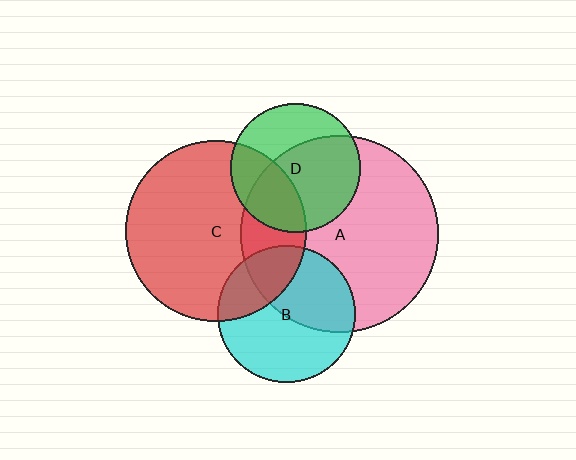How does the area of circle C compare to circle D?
Approximately 1.9 times.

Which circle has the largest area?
Circle A (pink).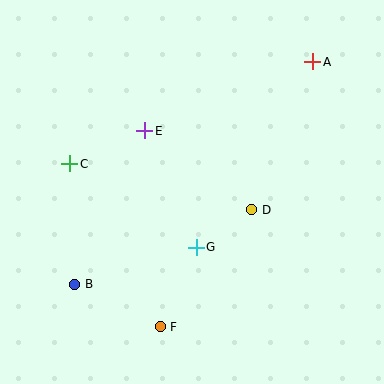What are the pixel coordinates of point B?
Point B is at (75, 284).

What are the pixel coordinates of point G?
Point G is at (196, 247).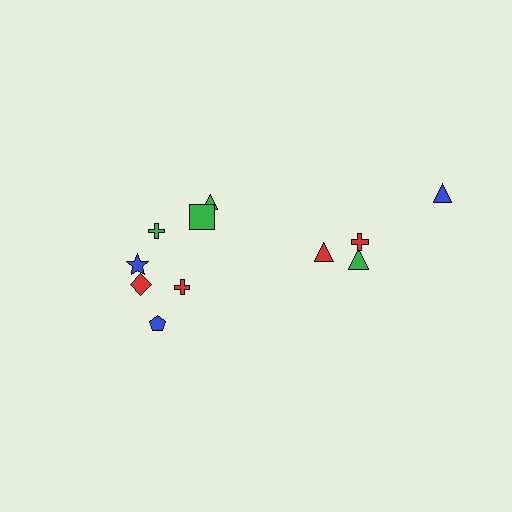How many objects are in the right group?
There are 4 objects.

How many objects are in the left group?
There are 7 objects.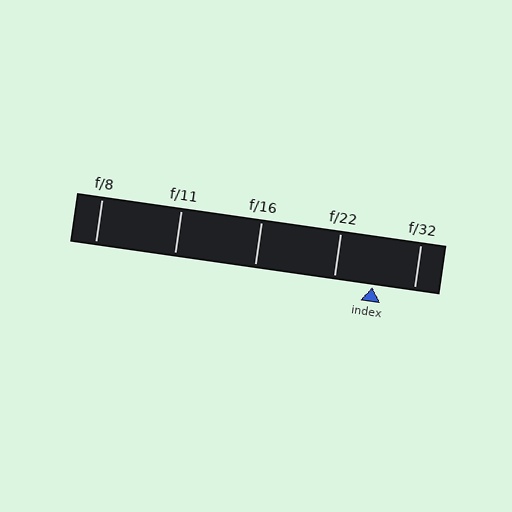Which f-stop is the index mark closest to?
The index mark is closest to f/22.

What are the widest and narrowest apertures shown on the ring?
The widest aperture shown is f/8 and the narrowest is f/32.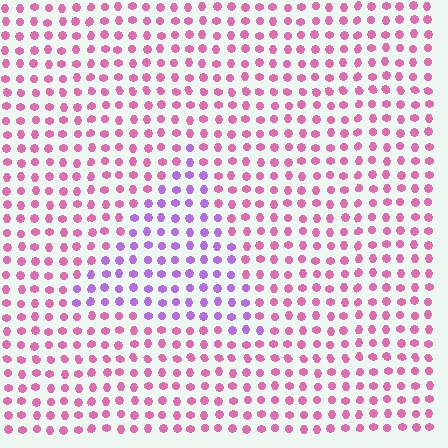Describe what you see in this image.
The image is filled with small pink elements in a uniform arrangement. A triangle-shaped region is visible where the elements are tinted to a slightly different hue, forming a subtle color boundary.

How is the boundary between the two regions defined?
The boundary is defined purely by a slight shift in hue (about 47 degrees). Spacing, size, and orientation are identical on both sides.